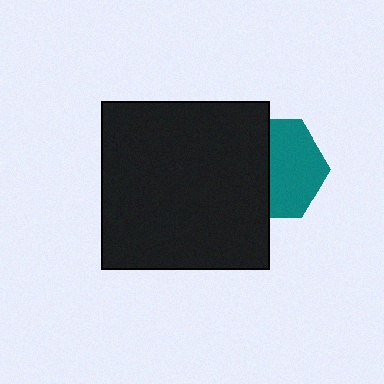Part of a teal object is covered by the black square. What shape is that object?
It is a hexagon.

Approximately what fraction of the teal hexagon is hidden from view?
Roughly 46% of the teal hexagon is hidden behind the black square.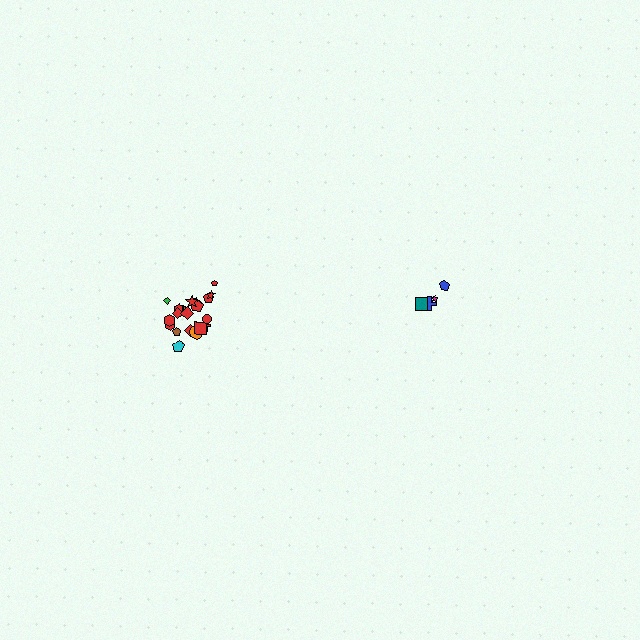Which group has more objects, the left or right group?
The left group.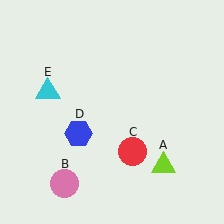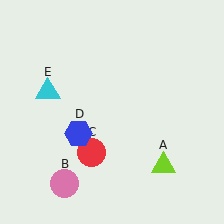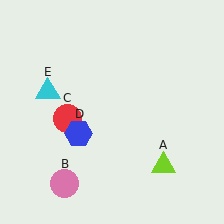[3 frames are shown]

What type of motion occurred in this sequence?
The red circle (object C) rotated clockwise around the center of the scene.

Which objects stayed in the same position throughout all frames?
Lime triangle (object A) and pink circle (object B) and blue hexagon (object D) and cyan triangle (object E) remained stationary.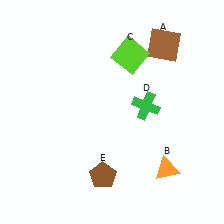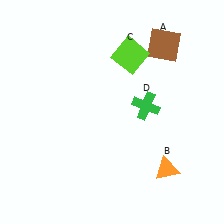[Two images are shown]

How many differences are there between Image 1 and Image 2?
There is 1 difference between the two images.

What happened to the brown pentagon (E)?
The brown pentagon (E) was removed in Image 2. It was in the bottom-left area of Image 1.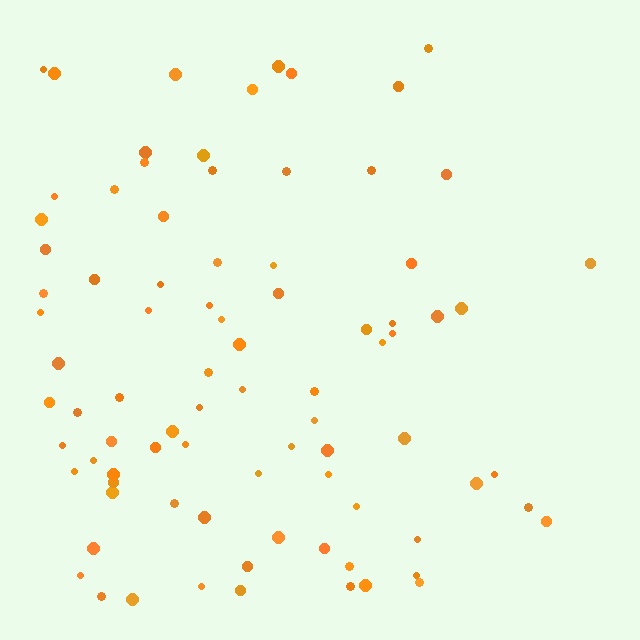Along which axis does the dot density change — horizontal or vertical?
Horizontal.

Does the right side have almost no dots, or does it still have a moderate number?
Still a moderate number, just noticeably fewer than the left.